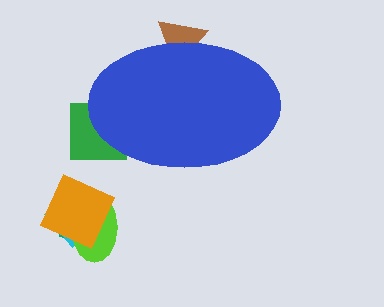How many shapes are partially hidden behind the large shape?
2 shapes are partially hidden.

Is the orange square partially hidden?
No, the orange square is fully visible.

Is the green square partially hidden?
Yes, the green square is partially hidden behind the blue ellipse.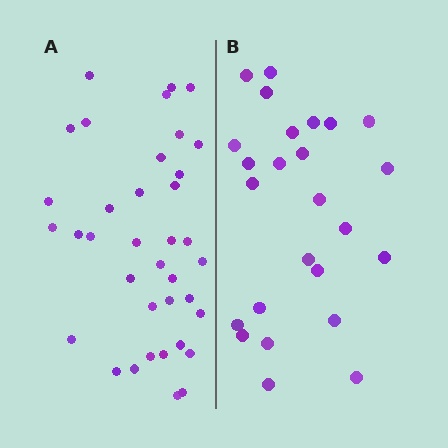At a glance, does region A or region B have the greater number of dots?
Region A (the left region) has more dots.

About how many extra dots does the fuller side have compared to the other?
Region A has roughly 12 or so more dots than region B.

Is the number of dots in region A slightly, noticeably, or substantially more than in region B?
Region A has substantially more. The ratio is roughly 1.5 to 1.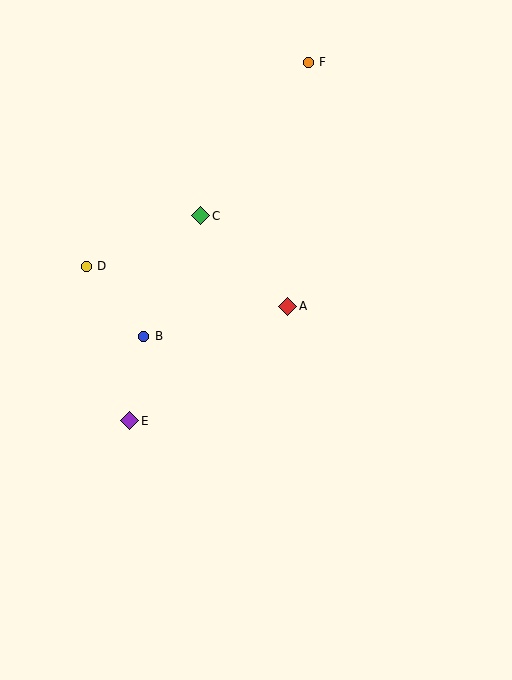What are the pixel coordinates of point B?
Point B is at (144, 336).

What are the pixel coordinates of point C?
Point C is at (201, 216).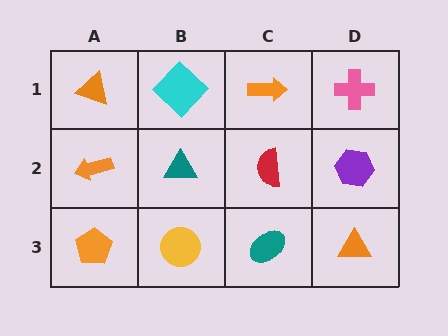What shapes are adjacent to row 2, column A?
An orange triangle (row 1, column A), an orange pentagon (row 3, column A), a teal triangle (row 2, column B).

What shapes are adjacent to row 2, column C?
An orange arrow (row 1, column C), a teal ellipse (row 3, column C), a teal triangle (row 2, column B), a purple hexagon (row 2, column D).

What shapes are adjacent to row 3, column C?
A red semicircle (row 2, column C), a yellow circle (row 3, column B), an orange triangle (row 3, column D).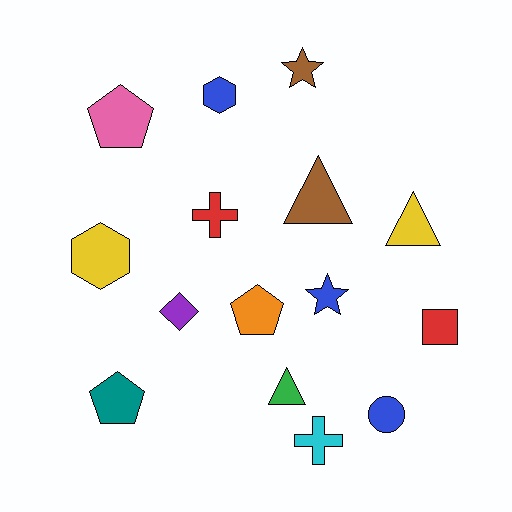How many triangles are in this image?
There are 3 triangles.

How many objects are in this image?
There are 15 objects.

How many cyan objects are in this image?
There is 1 cyan object.